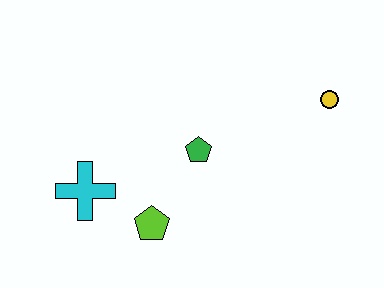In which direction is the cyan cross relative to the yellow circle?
The cyan cross is to the left of the yellow circle.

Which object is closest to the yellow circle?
The green pentagon is closest to the yellow circle.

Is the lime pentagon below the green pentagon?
Yes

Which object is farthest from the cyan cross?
The yellow circle is farthest from the cyan cross.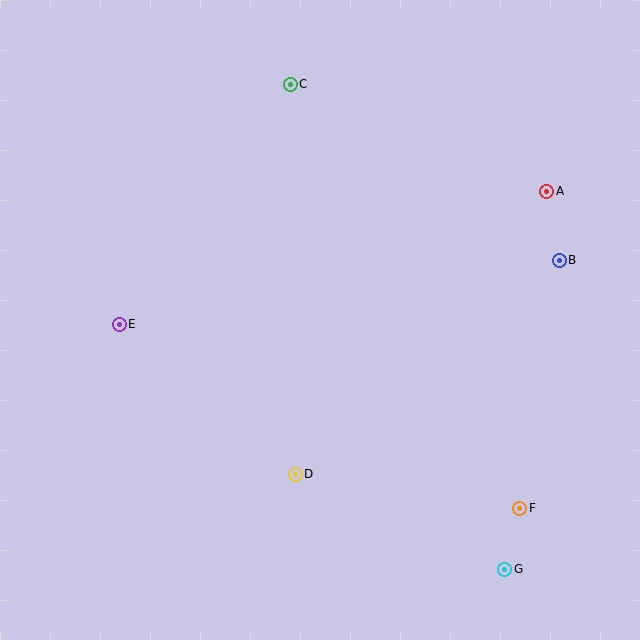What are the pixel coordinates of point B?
Point B is at (559, 260).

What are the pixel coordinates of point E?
Point E is at (119, 324).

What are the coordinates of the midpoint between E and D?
The midpoint between E and D is at (207, 399).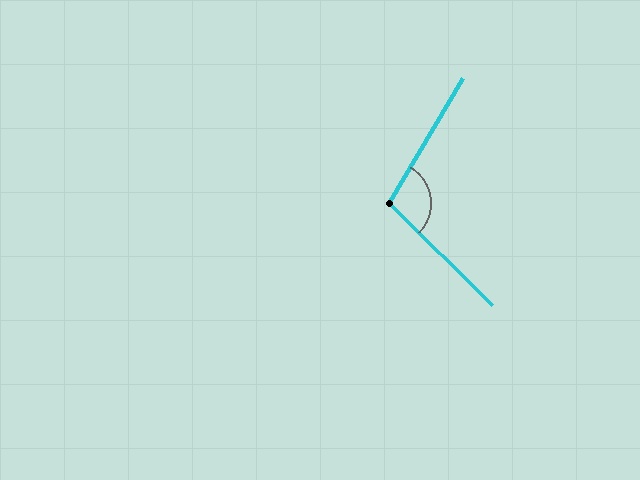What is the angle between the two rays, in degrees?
Approximately 104 degrees.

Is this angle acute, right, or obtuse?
It is obtuse.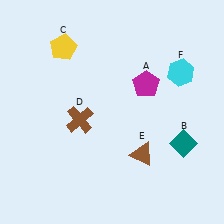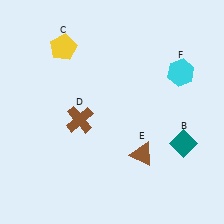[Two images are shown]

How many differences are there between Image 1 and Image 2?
There is 1 difference between the two images.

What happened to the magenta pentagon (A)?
The magenta pentagon (A) was removed in Image 2. It was in the top-right area of Image 1.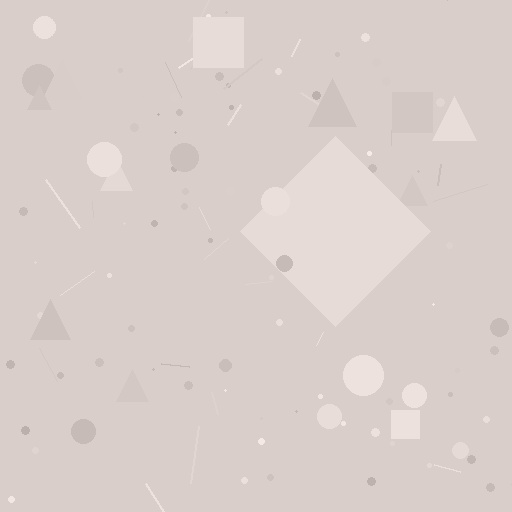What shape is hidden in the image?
A diamond is hidden in the image.